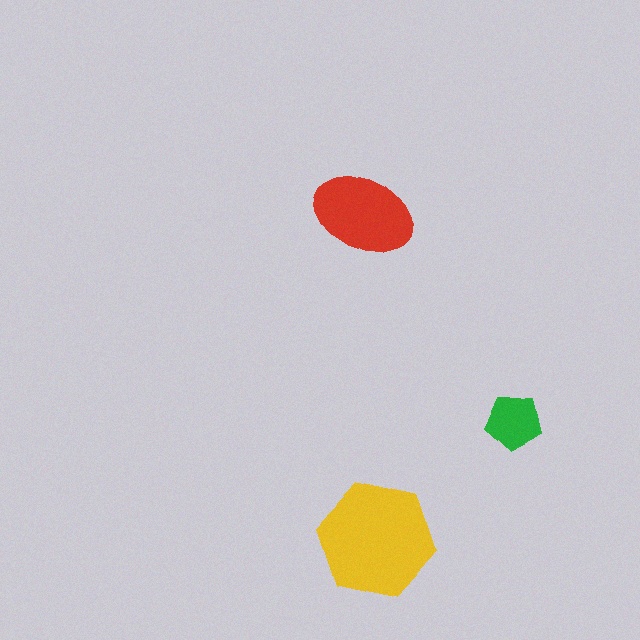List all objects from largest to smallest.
The yellow hexagon, the red ellipse, the green pentagon.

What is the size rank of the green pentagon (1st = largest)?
3rd.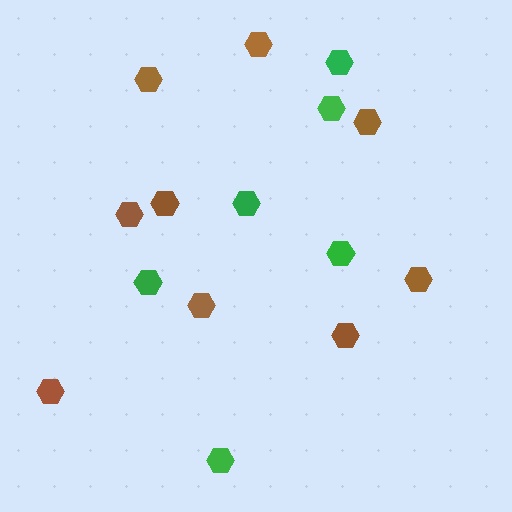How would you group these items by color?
There are 2 groups: one group of green hexagons (6) and one group of brown hexagons (9).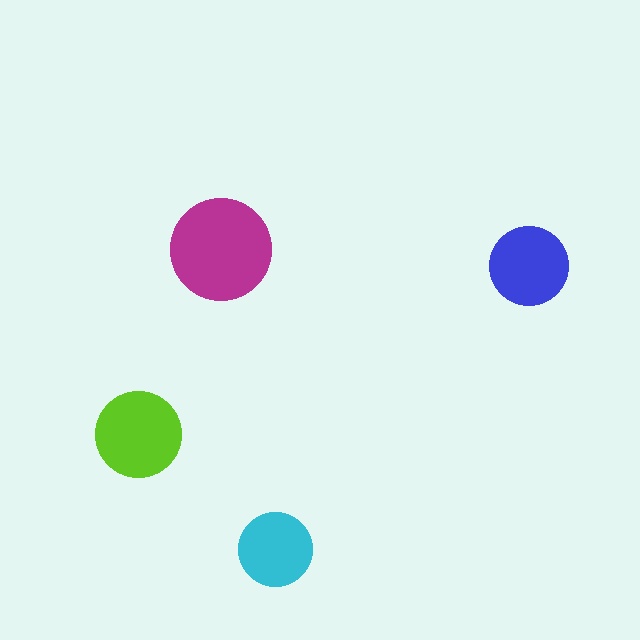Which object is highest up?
The magenta circle is topmost.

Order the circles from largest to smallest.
the magenta one, the lime one, the blue one, the cyan one.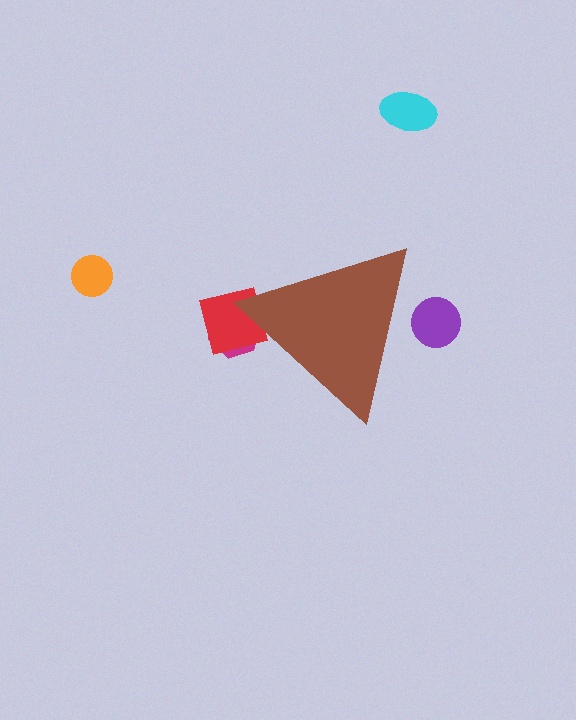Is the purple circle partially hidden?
Yes, the purple circle is partially hidden behind the brown triangle.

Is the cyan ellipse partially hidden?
No, the cyan ellipse is fully visible.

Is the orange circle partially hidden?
No, the orange circle is fully visible.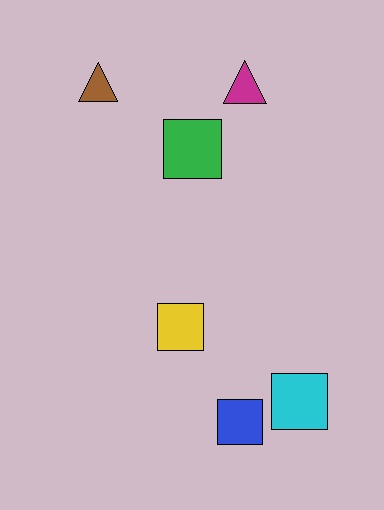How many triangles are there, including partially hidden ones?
There are 2 triangles.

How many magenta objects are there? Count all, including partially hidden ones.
There is 1 magenta object.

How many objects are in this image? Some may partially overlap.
There are 6 objects.